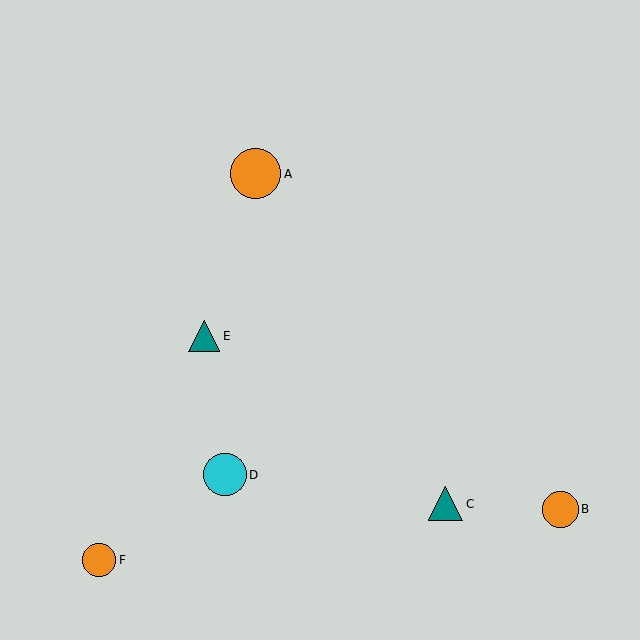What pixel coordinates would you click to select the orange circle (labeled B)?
Click at (560, 509) to select the orange circle B.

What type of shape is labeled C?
Shape C is a teal triangle.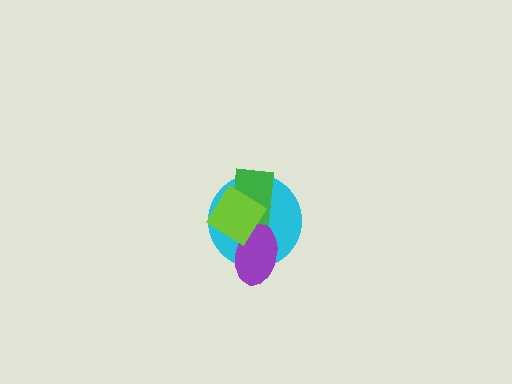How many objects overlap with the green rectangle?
3 objects overlap with the green rectangle.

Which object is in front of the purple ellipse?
The lime diamond is in front of the purple ellipse.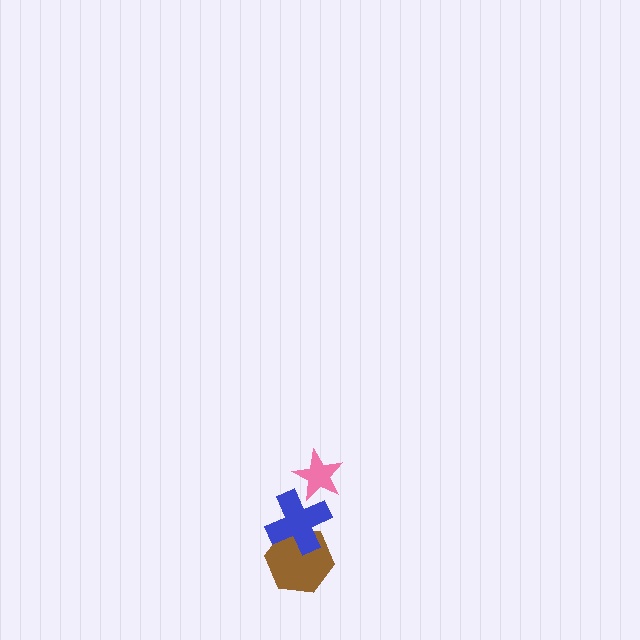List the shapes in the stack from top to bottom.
From top to bottom: the pink star, the blue cross, the brown hexagon.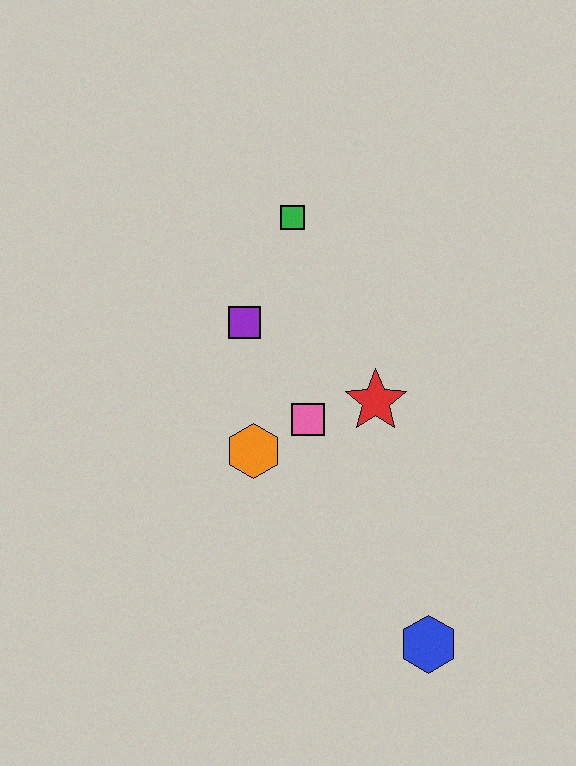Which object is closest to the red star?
The pink square is closest to the red star.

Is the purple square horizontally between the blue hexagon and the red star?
No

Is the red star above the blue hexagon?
Yes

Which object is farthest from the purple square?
The blue hexagon is farthest from the purple square.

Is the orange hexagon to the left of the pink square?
Yes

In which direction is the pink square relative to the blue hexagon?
The pink square is above the blue hexagon.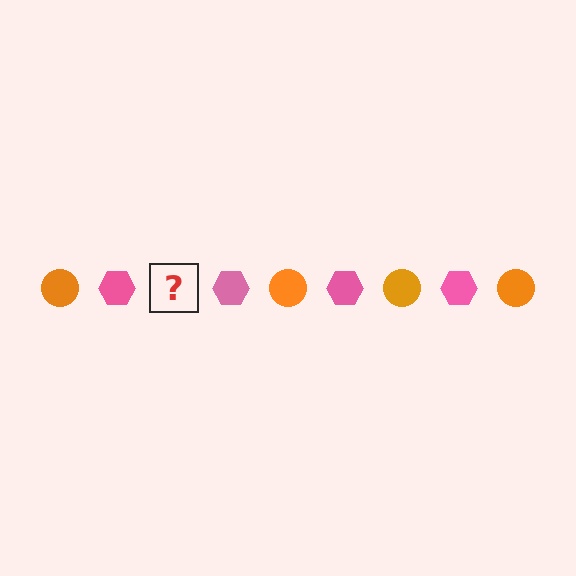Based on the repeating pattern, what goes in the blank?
The blank should be an orange circle.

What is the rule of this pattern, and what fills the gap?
The rule is that the pattern alternates between orange circle and pink hexagon. The gap should be filled with an orange circle.